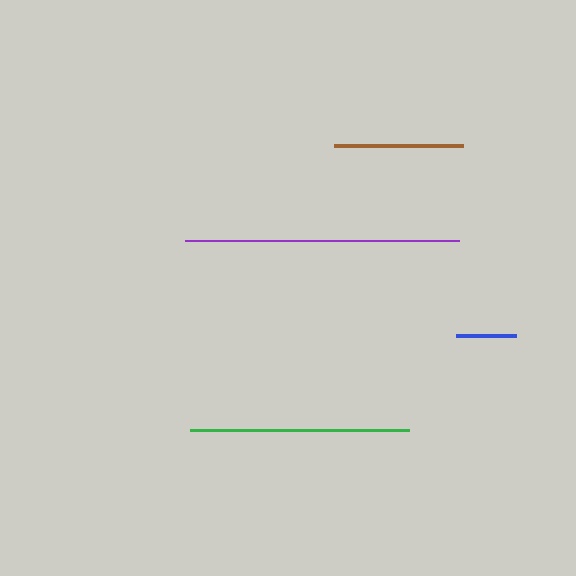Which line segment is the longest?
The purple line is the longest at approximately 274 pixels.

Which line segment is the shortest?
The blue line is the shortest at approximately 60 pixels.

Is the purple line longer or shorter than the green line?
The purple line is longer than the green line.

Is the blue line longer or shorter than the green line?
The green line is longer than the blue line.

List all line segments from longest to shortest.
From longest to shortest: purple, green, brown, blue.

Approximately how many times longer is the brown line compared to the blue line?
The brown line is approximately 2.1 times the length of the blue line.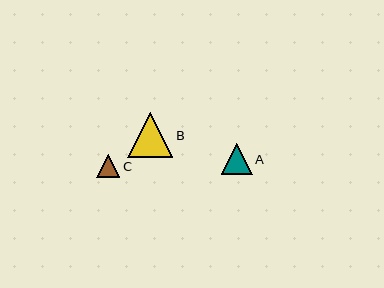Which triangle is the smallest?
Triangle C is the smallest with a size of approximately 23 pixels.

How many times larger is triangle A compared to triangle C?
Triangle A is approximately 1.3 times the size of triangle C.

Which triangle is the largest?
Triangle B is the largest with a size of approximately 45 pixels.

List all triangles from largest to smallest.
From largest to smallest: B, A, C.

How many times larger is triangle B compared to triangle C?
Triangle B is approximately 2.0 times the size of triangle C.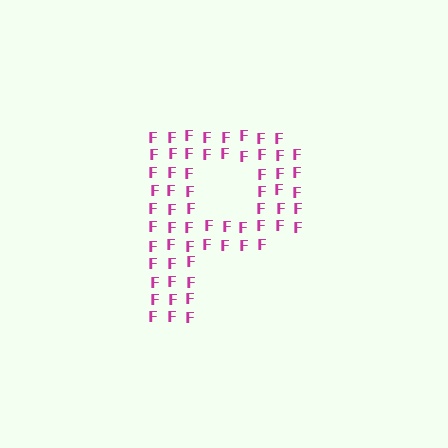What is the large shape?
The large shape is the letter P.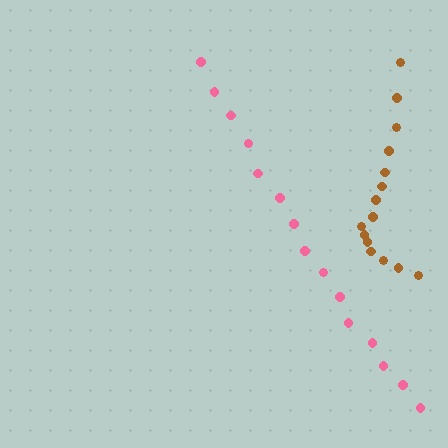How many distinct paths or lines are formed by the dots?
There are 2 distinct paths.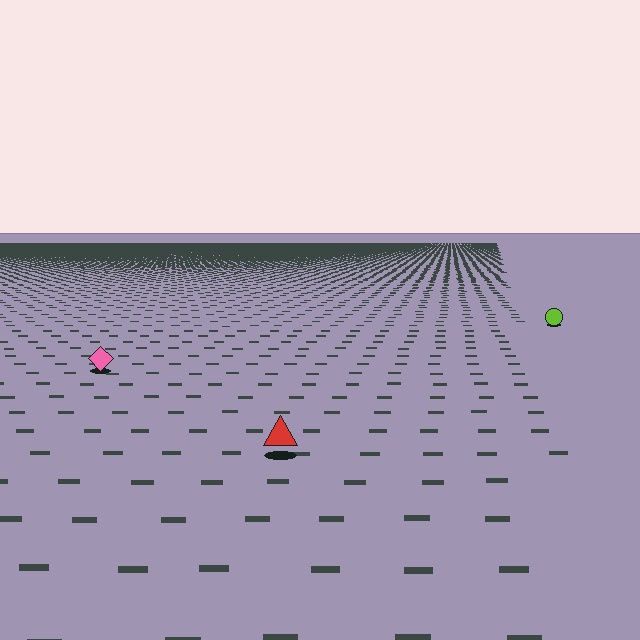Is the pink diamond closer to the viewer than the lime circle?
Yes. The pink diamond is closer — you can tell from the texture gradient: the ground texture is coarser near it.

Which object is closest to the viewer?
The red triangle is closest. The texture marks near it are larger and more spread out.